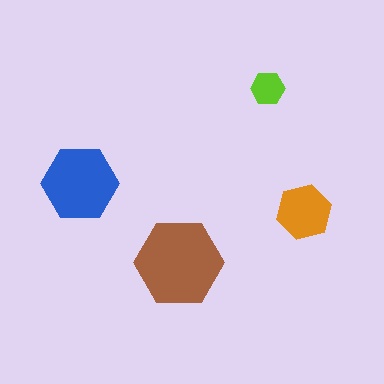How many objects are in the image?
There are 4 objects in the image.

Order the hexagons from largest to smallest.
the brown one, the blue one, the orange one, the lime one.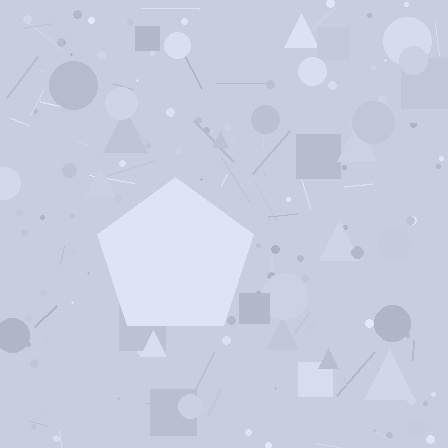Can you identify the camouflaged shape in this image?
The camouflaged shape is a pentagon.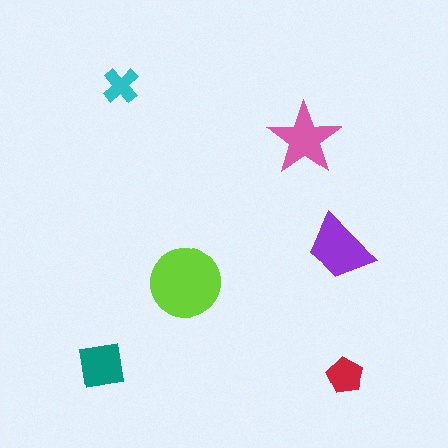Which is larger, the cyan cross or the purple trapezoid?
The purple trapezoid.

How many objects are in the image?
There are 6 objects in the image.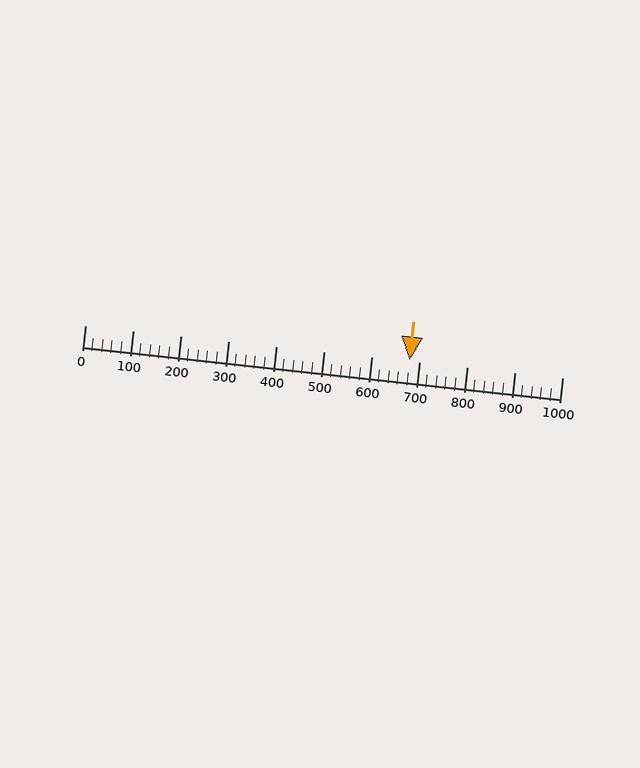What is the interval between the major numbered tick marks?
The major tick marks are spaced 100 units apart.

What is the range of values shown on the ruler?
The ruler shows values from 0 to 1000.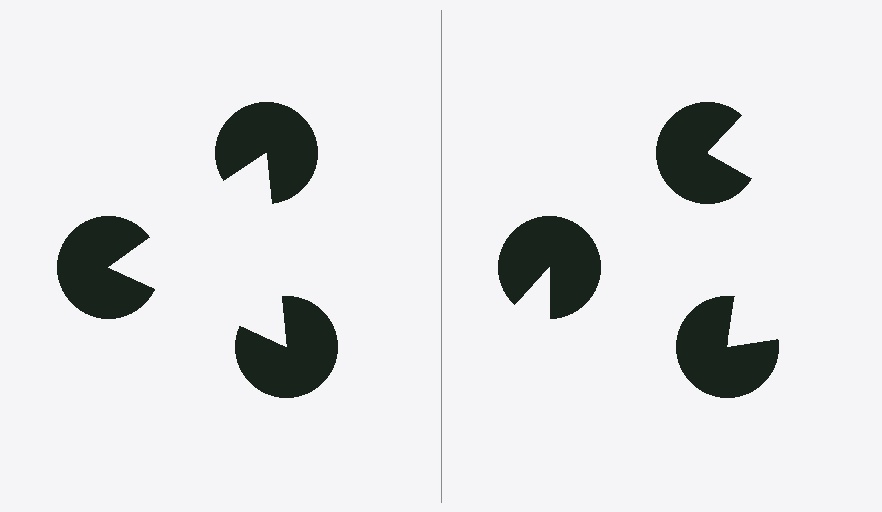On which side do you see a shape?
An illusory triangle appears on the left side. On the right side the wedge cuts are rotated, so no coherent shape forms.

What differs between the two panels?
The pac-man discs are positioned identically on both sides; only the wedge orientations differ. On the left they align to a triangle; on the right they are misaligned.